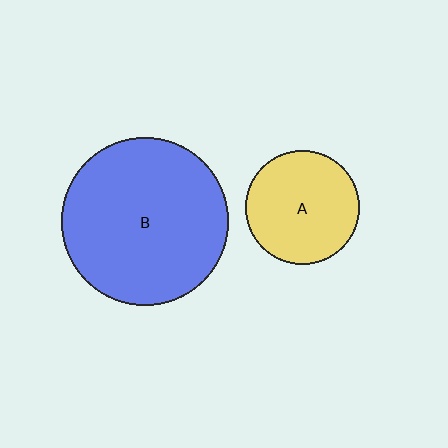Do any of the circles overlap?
No, none of the circles overlap.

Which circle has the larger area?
Circle B (blue).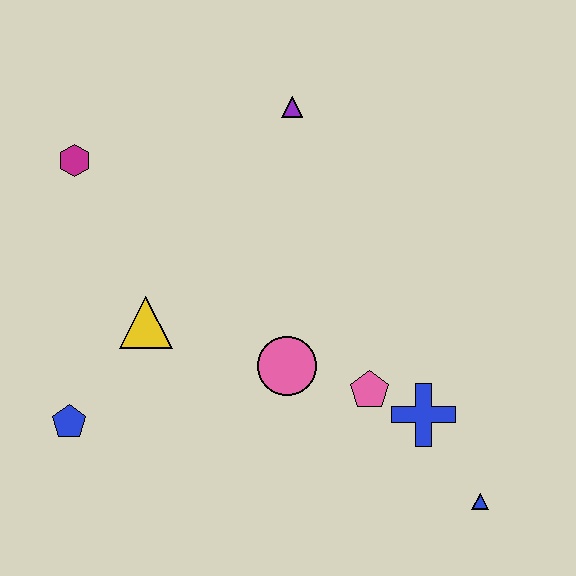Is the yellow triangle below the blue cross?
No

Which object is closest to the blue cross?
The pink pentagon is closest to the blue cross.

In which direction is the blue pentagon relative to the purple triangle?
The blue pentagon is below the purple triangle.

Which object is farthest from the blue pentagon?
The blue triangle is farthest from the blue pentagon.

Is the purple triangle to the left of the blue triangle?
Yes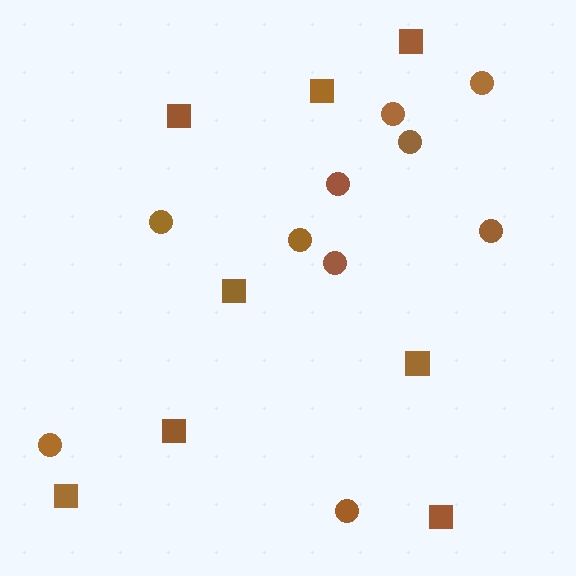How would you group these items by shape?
There are 2 groups: one group of circles (10) and one group of squares (8).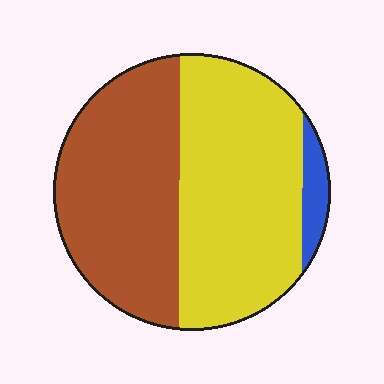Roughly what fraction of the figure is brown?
Brown covers about 45% of the figure.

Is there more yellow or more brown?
Yellow.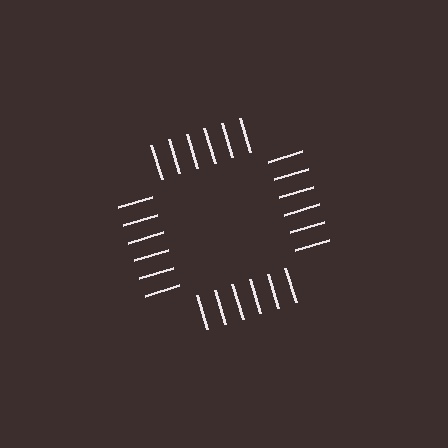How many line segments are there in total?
24 — 6 along each of the 4 edges.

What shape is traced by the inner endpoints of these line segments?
An illusory square — the line segments terminate on its edges but no continuous stroke is drawn.